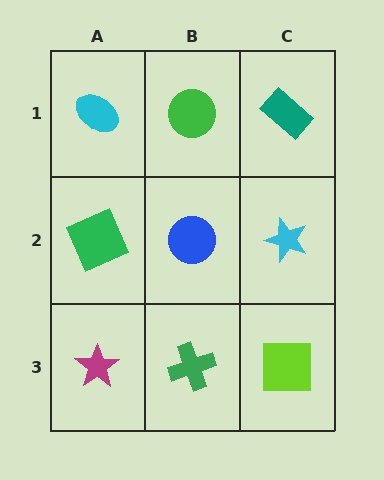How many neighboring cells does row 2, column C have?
3.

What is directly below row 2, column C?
A lime square.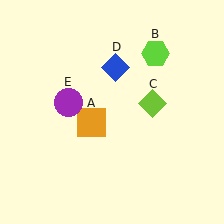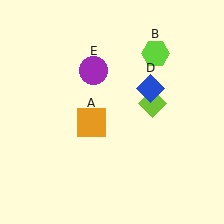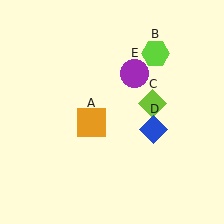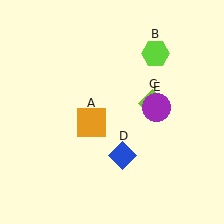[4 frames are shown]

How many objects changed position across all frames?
2 objects changed position: blue diamond (object D), purple circle (object E).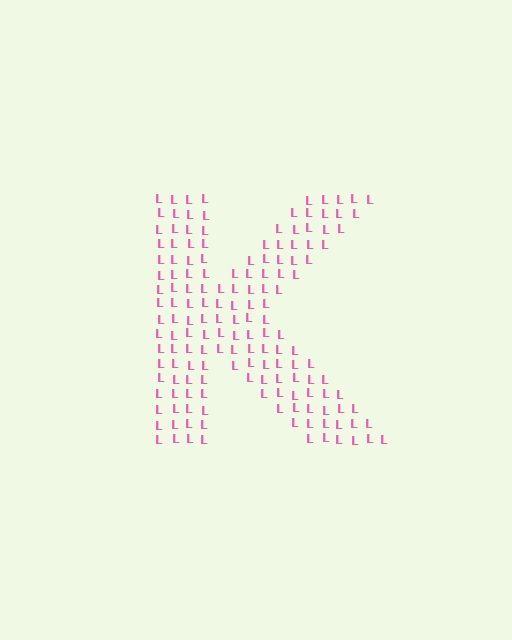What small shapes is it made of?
It is made of small letter L's.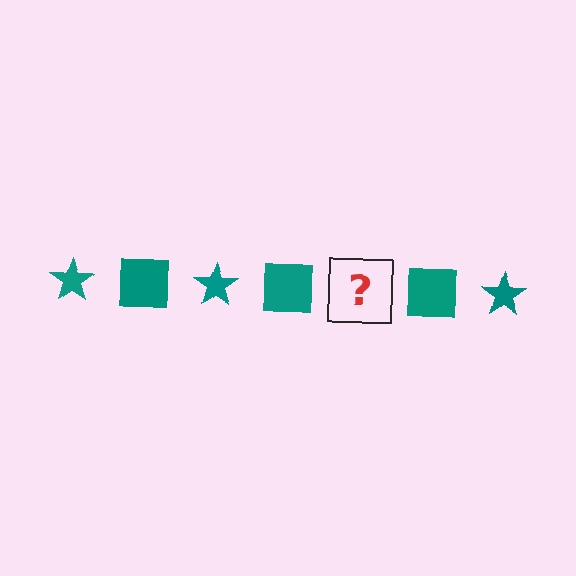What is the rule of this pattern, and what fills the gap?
The rule is that the pattern cycles through star, square shapes in teal. The gap should be filled with a teal star.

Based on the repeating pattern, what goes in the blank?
The blank should be a teal star.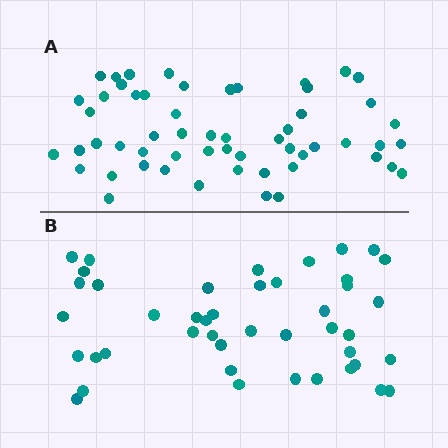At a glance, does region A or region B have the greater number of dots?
Region A (the top region) has more dots.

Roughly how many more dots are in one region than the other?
Region A has roughly 12 or so more dots than region B.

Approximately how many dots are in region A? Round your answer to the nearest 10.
About 60 dots. (The exact count is 56, which rounds to 60.)